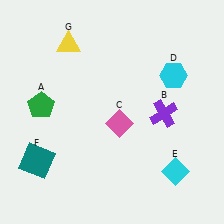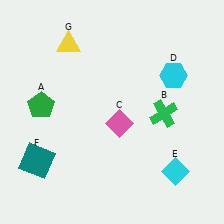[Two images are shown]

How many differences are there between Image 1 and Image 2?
There is 1 difference between the two images.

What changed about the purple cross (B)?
In Image 1, B is purple. In Image 2, it changed to green.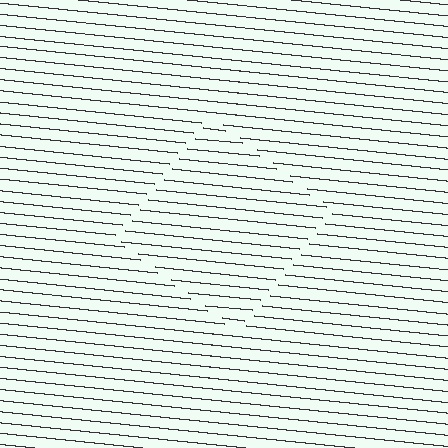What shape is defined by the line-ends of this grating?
An illusory square. The interior of the shape contains the same grating, shifted by half a period — the contour is defined by the phase discontinuity where line-ends from the inner and outer gratings abut.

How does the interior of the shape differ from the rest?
The interior of the shape contains the same grating, shifted by half a period — the contour is defined by the phase discontinuity where line-ends from the inner and outer gratings abut.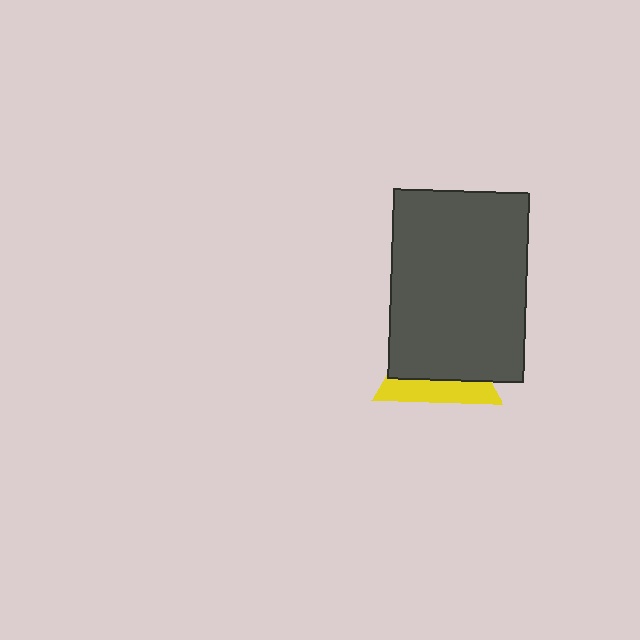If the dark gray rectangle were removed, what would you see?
You would see the complete yellow triangle.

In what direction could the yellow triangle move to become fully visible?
The yellow triangle could move down. That would shift it out from behind the dark gray rectangle entirely.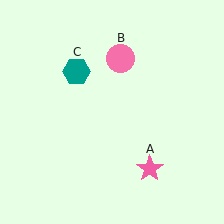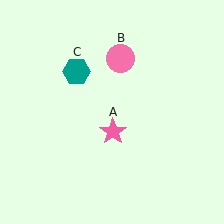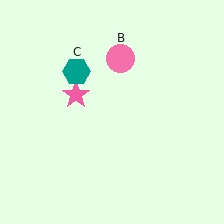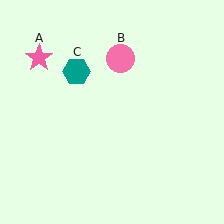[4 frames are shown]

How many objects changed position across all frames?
1 object changed position: pink star (object A).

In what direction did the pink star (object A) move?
The pink star (object A) moved up and to the left.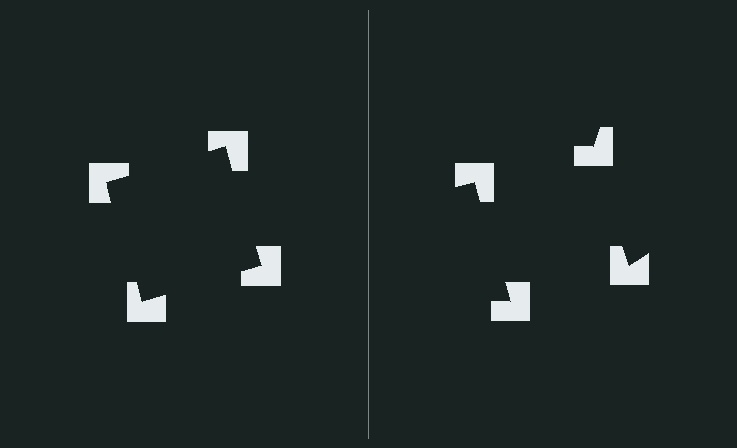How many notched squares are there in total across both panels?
8 — 4 on each side.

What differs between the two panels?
The notched squares are positioned identically on both sides; only the wedge orientations differ. On the left they align to a square; on the right they are misaligned.